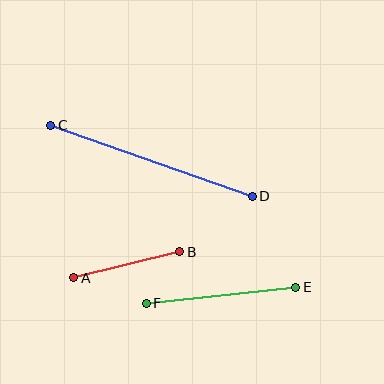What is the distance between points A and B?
The distance is approximately 109 pixels.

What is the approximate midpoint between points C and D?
The midpoint is at approximately (152, 161) pixels.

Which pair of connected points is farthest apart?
Points C and D are farthest apart.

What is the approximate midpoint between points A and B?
The midpoint is at approximately (127, 265) pixels.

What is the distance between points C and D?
The distance is approximately 214 pixels.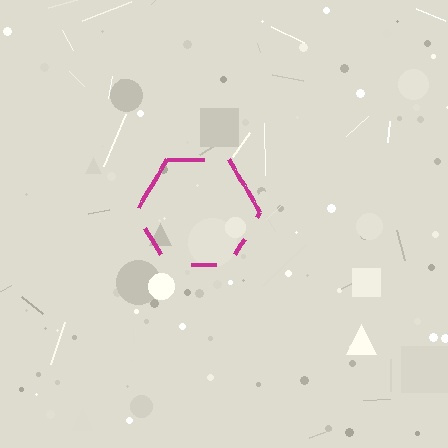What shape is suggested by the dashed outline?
The dashed outline suggests a hexagon.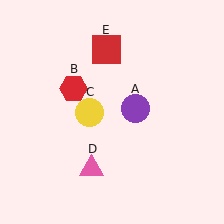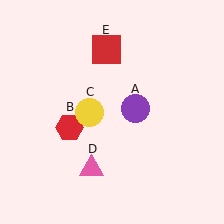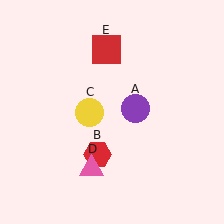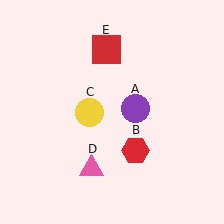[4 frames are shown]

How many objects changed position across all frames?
1 object changed position: red hexagon (object B).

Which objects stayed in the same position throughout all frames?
Purple circle (object A) and yellow circle (object C) and pink triangle (object D) and red square (object E) remained stationary.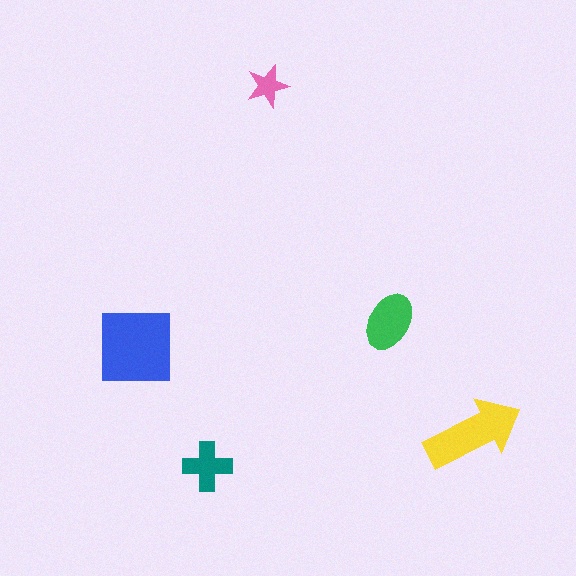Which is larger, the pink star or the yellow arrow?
The yellow arrow.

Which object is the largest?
The blue square.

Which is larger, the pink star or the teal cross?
The teal cross.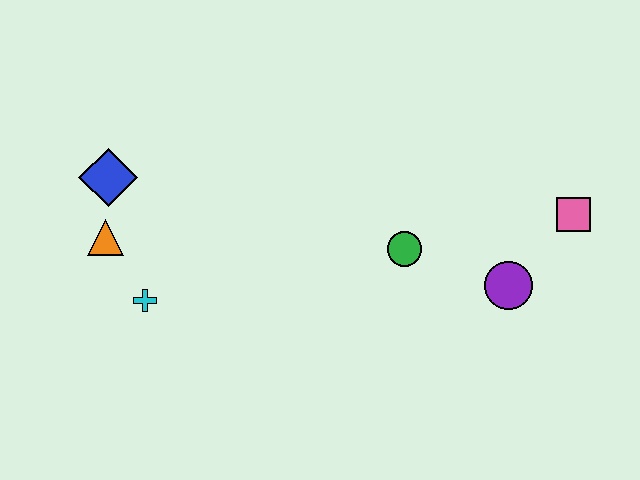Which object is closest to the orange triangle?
The blue diamond is closest to the orange triangle.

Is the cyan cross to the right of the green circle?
No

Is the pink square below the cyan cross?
No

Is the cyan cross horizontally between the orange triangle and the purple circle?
Yes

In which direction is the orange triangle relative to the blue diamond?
The orange triangle is below the blue diamond.